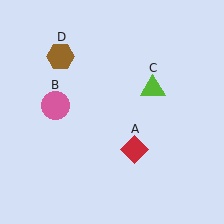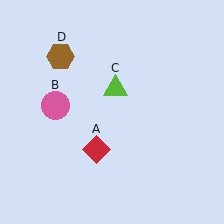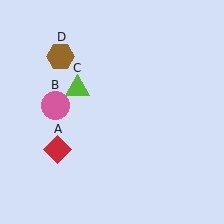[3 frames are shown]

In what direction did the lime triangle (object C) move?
The lime triangle (object C) moved left.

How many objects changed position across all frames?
2 objects changed position: red diamond (object A), lime triangle (object C).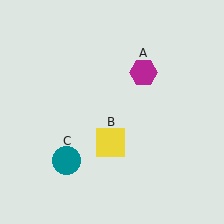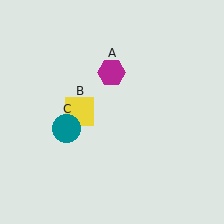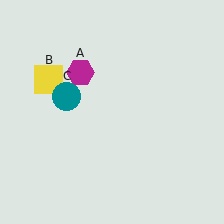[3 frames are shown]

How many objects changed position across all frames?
3 objects changed position: magenta hexagon (object A), yellow square (object B), teal circle (object C).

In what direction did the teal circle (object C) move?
The teal circle (object C) moved up.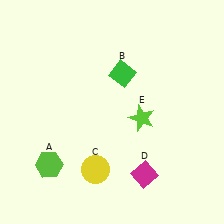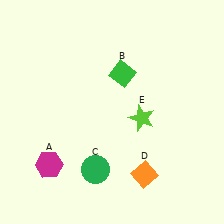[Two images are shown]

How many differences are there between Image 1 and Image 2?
There are 3 differences between the two images.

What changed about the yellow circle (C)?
In Image 1, C is yellow. In Image 2, it changed to green.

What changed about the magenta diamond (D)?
In Image 1, D is magenta. In Image 2, it changed to orange.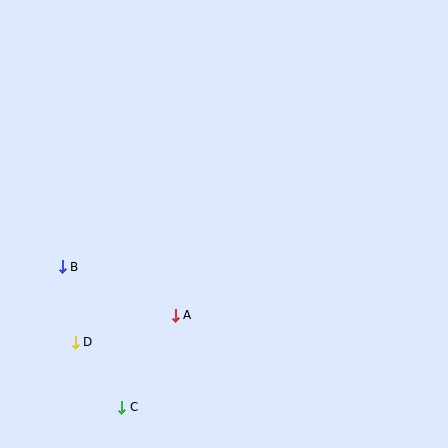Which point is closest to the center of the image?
Point A at (175, 315) is closest to the center.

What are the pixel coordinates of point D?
Point D is at (75, 342).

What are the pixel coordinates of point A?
Point A is at (175, 315).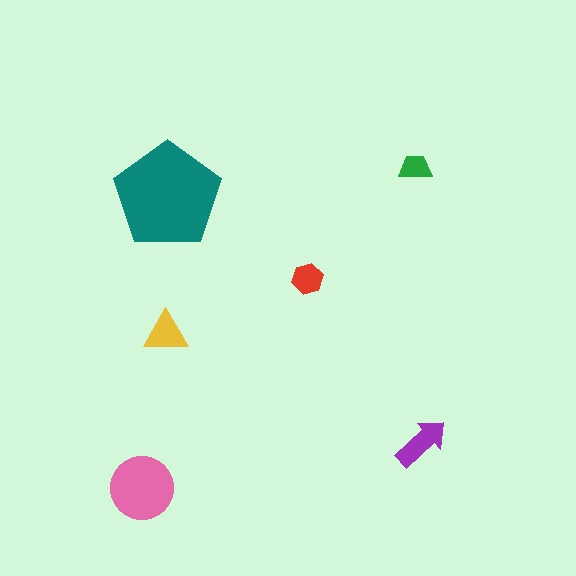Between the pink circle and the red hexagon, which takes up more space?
The pink circle.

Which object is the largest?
The teal pentagon.